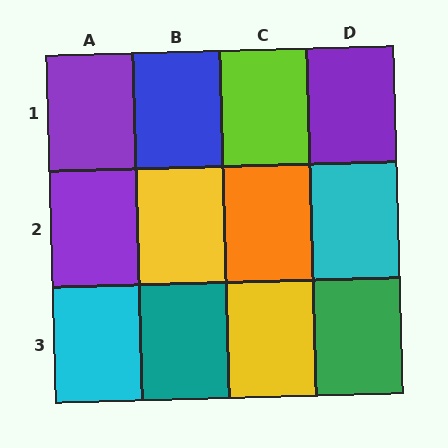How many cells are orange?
1 cell is orange.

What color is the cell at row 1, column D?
Purple.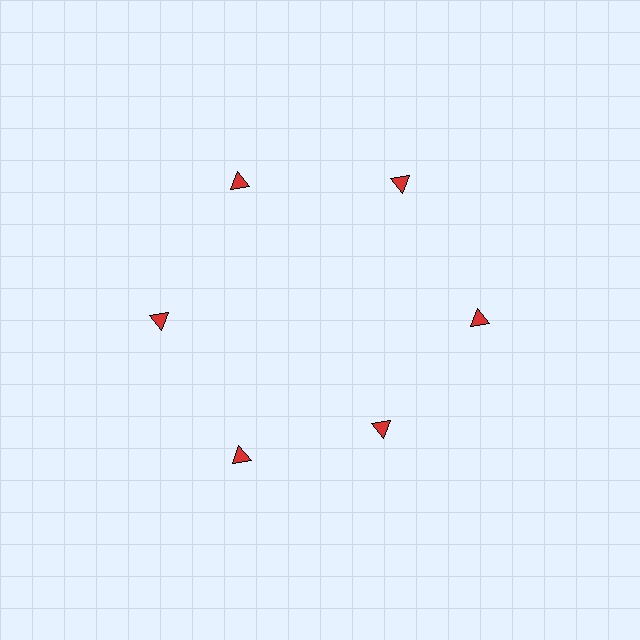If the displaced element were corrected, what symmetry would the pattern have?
It would have 6-fold rotational symmetry — the pattern would map onto itself every 60 degrees.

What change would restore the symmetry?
The symmetry would be restored by moving it outward, back onto the ring so that all 6 triangles sit at equal angles and equal distance from the center.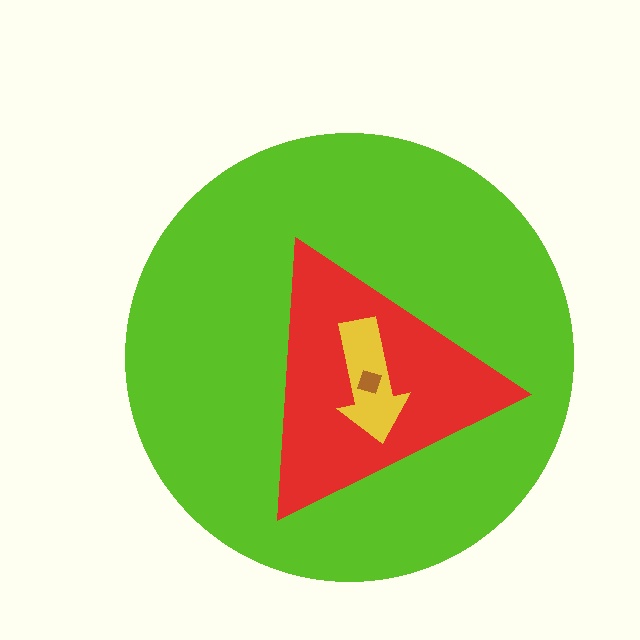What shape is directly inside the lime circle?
The red triangle.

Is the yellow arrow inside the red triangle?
Yes.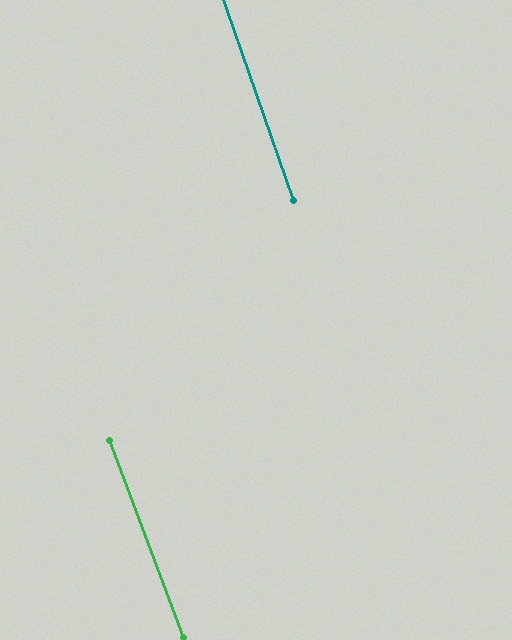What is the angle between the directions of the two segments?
Approximately 1 degree.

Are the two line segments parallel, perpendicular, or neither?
Parallel — their directions differ by only 1.2°.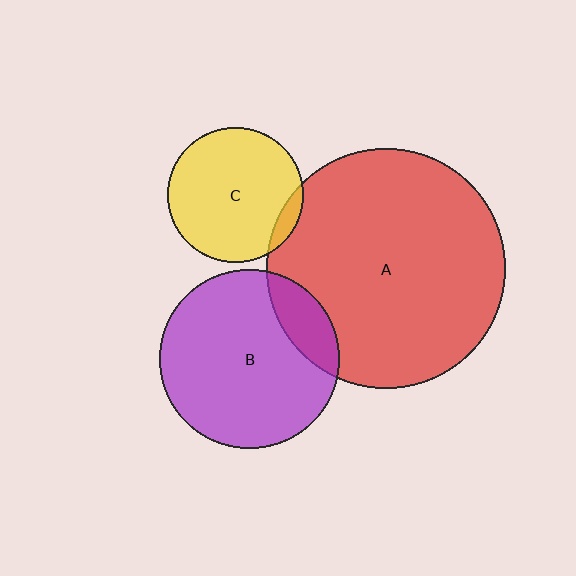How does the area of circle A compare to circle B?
Approximately 1.8 times.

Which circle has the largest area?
Circle A (red).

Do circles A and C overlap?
Yes.